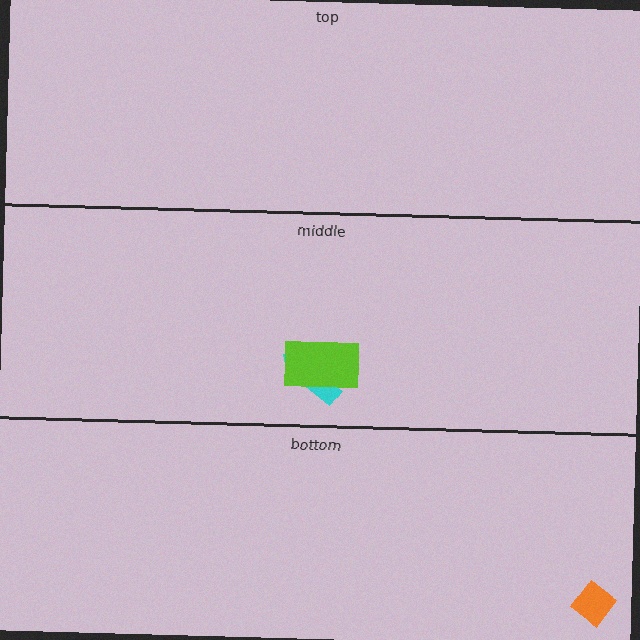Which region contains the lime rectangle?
The middle region.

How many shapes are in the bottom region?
1.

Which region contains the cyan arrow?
The middle region.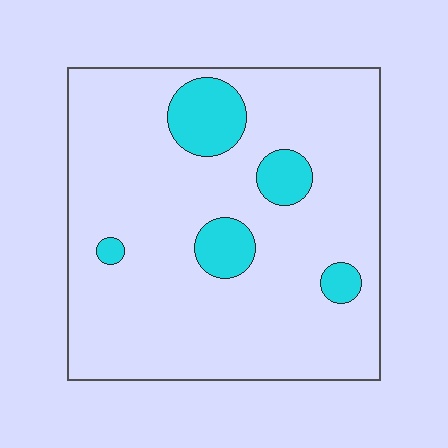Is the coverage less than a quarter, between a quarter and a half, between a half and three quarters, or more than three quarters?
Less than a quarter.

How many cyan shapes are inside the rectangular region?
5.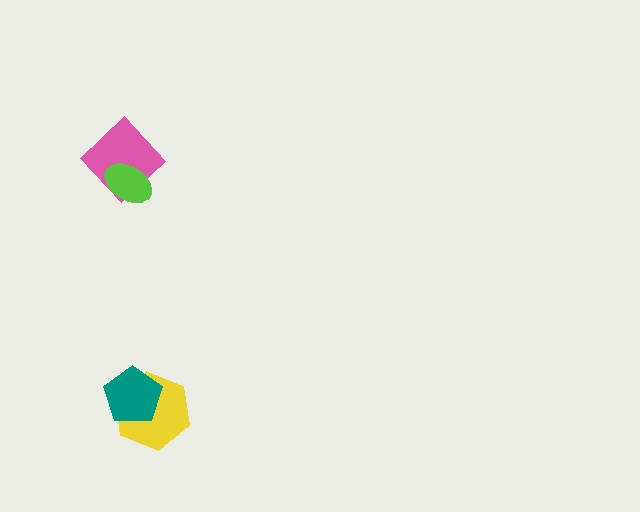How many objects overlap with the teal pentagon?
1 object overlaps with the teal pentagon.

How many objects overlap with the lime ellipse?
1 object overlaps with the lime ellipse.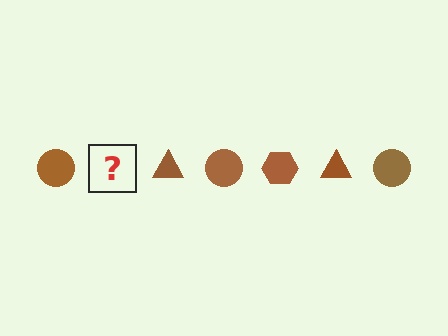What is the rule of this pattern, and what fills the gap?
The rule is that the pattern cycles through circle, hexagon, triangle shapes in brown. The gap should be filled with a brown hexagon.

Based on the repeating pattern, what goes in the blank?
The blank should be a brown hexagon.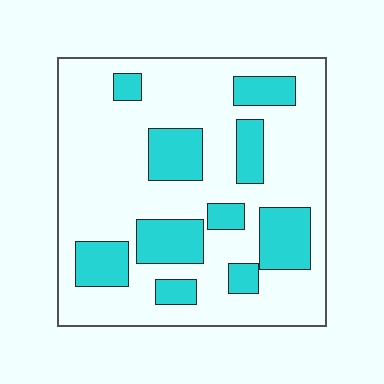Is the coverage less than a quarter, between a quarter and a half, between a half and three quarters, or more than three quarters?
Between a quarter and a half.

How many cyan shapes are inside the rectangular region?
10.